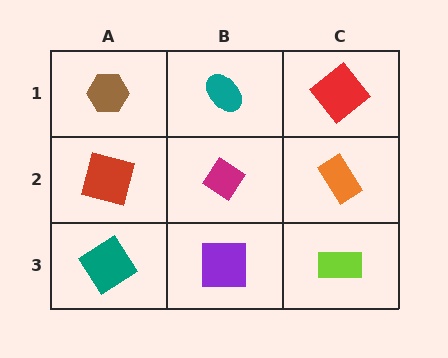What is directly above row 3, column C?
An orange rectangle.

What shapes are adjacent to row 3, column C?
An orange rectangle (row 2, column C), a purple square (row 3, column B).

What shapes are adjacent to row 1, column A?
A red square (row 2, column A), a teal ellipse (row 1, column B).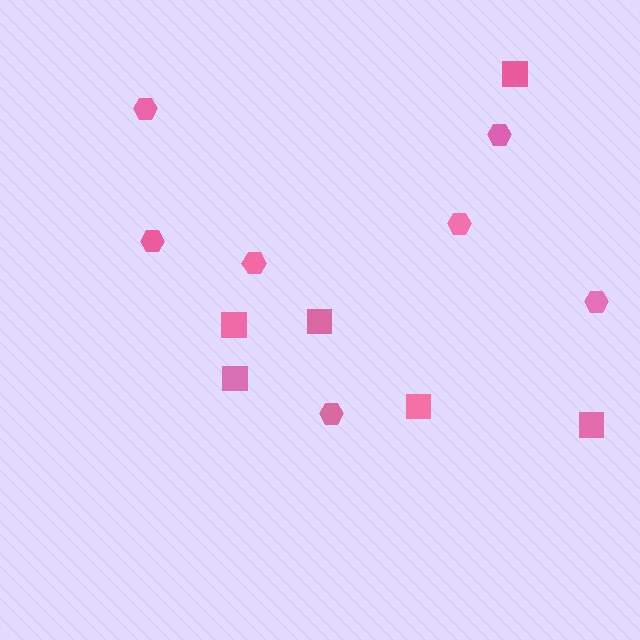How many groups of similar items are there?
There are 2 groups: one group of hexagons (7) and one group of squares (6).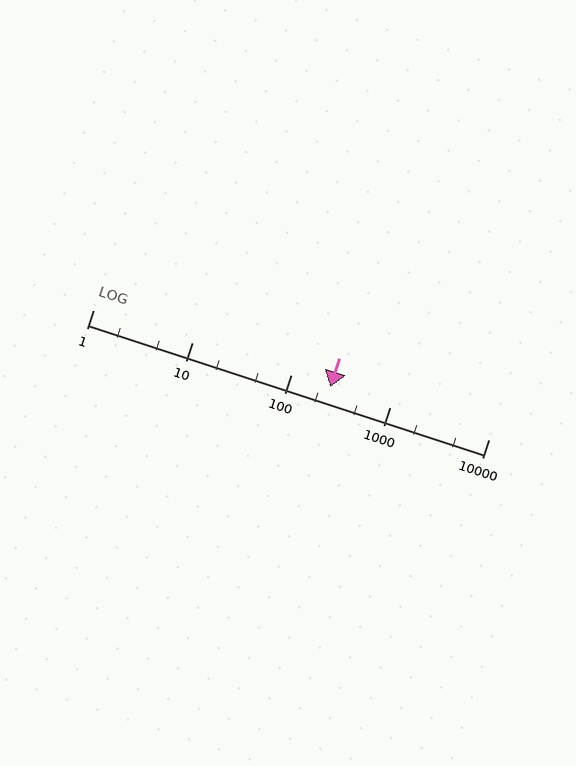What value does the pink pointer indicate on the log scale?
The pointer indicates approximately 250.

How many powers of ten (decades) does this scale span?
The scale spans 4 decades, from 1 to 10000.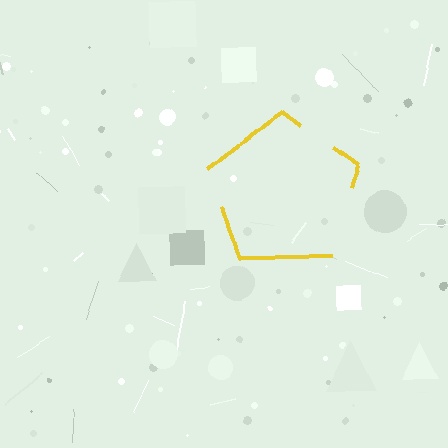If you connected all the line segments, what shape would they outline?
They would outline a pentagon.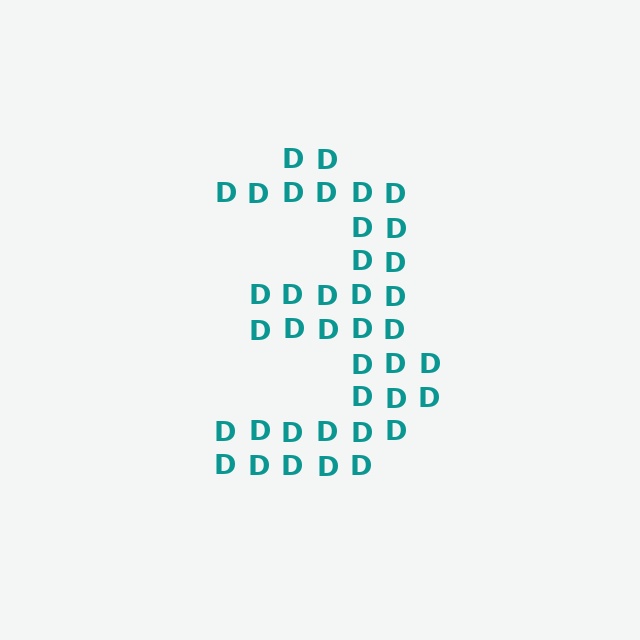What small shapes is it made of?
It is made of small letter D's.